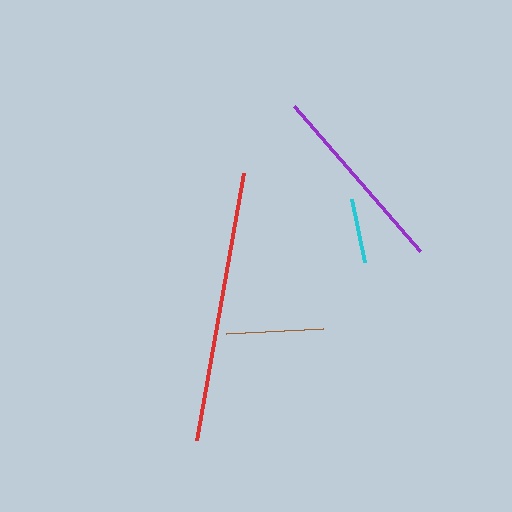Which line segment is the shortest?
The cyan line is the shortest at approximately 64 pixels.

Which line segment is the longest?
The red line is the longest at approximately 271 pixels.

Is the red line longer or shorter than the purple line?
The red line is longer than the purple line.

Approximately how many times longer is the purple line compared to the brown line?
The purple line is approximately 2.0 times the length of the brown line.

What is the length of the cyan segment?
The cyan segment is approximately 64 pixels long.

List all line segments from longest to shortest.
From longest to shortest: red, purple, brown, cyan.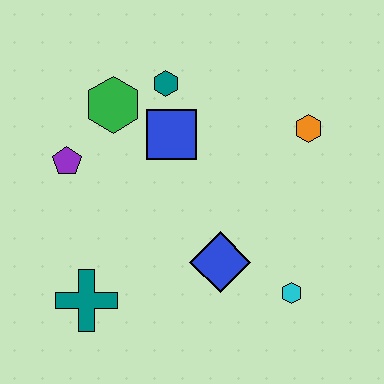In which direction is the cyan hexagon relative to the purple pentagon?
The cyan hexagon is to the right of the purple pentagon.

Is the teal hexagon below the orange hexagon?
No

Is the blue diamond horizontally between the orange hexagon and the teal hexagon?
Yes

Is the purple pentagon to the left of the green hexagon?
Yes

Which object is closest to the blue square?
The teal hexagon is closest to the blue square.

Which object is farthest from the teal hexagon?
The cyan hexagon is farthest from the teal hexagon.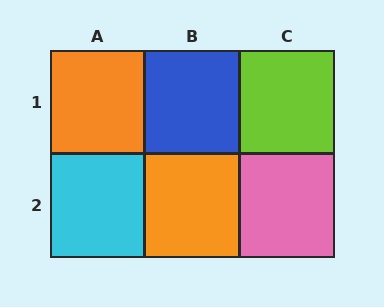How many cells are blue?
1 cell is blue.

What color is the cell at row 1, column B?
Blue.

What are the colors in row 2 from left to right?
Cyan, orange, pink.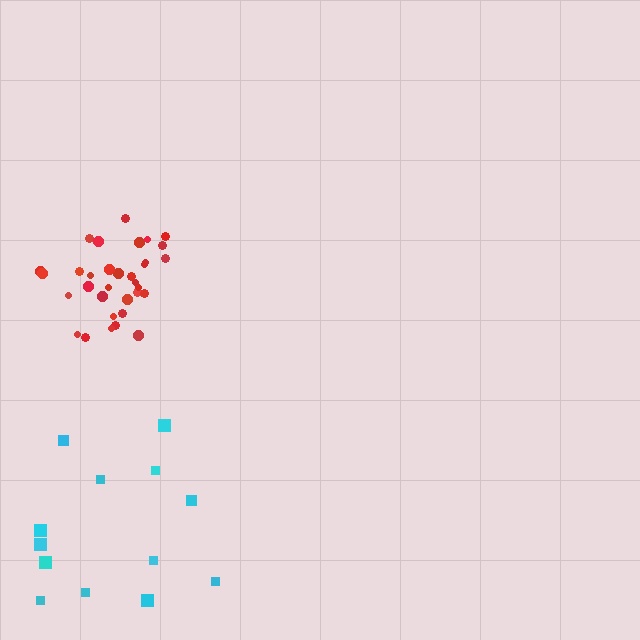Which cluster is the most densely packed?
Red.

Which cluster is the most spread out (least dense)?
Cyan.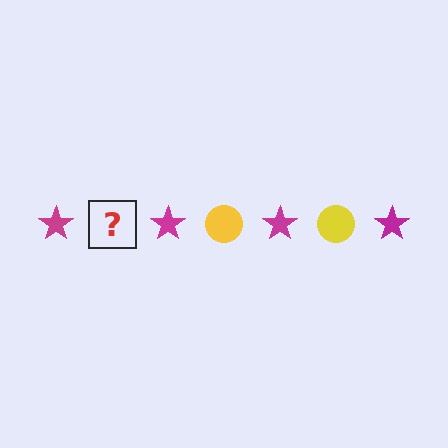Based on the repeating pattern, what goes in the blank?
The blank should be a yellow circle.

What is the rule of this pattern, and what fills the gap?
The rule is that the pattern alternates between magenta star and yellow circle. The gap should be filled with a yellow circle.